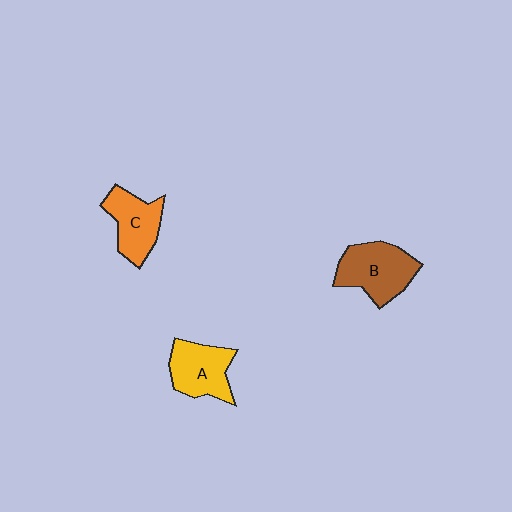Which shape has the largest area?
Shape B (brown).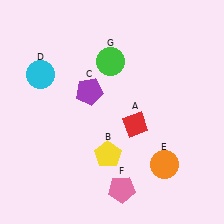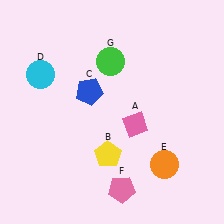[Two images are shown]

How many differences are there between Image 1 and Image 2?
There are 2 differences between the two images.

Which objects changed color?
A changed from red to pink. C changed from purple to blue.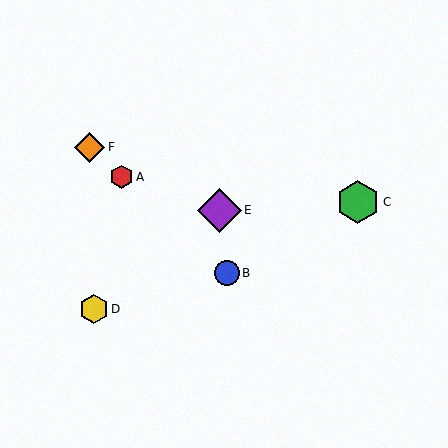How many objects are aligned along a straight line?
3 objects (A, B, F) are aligned along a straight line.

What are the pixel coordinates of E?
Object E is at (219, 210).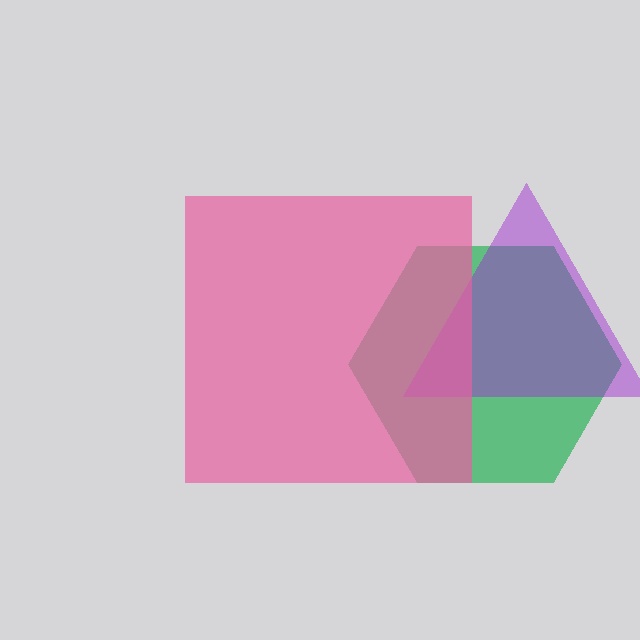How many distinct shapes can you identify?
There are 3 distinct shapes: a green hexagon, a purple triangle, a pink square.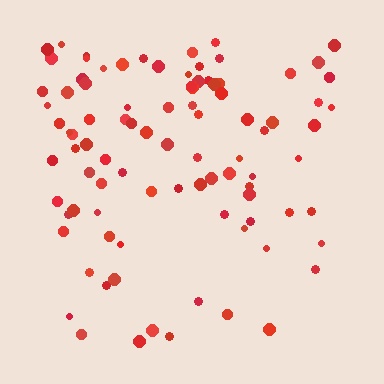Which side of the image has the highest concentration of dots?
The top.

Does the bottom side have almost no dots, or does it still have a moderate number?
Still a moderate number, just noticeably fewer than the top.